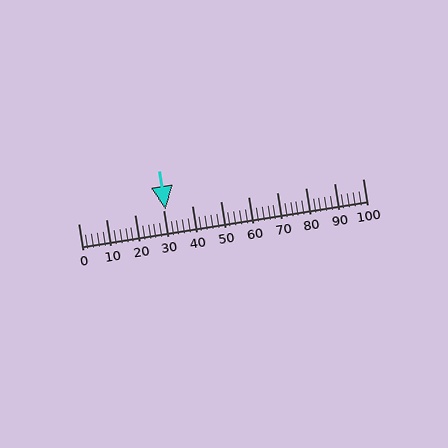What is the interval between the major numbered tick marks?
The major tick marks are spaced 10 units apart.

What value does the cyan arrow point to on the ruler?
The cyan arrow points to approximately 31.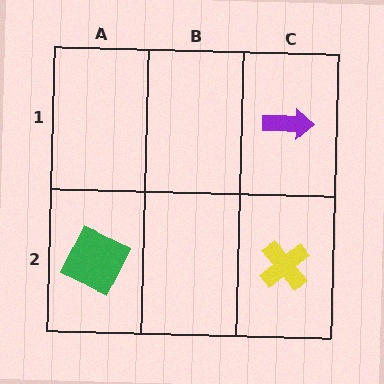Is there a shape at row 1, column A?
No, that cell is empty.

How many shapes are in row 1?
1 shape.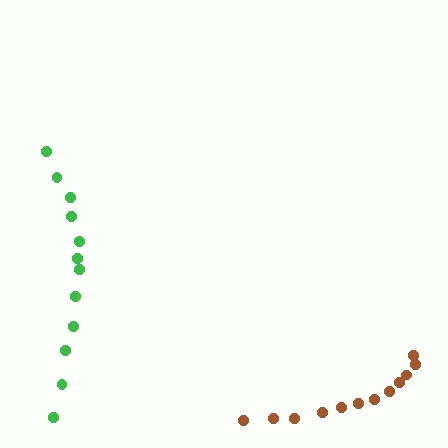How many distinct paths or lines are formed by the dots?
There are 2 distinct paths.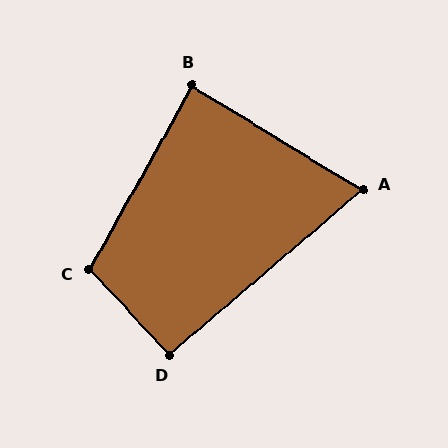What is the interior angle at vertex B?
Approximately 88 degrees (approximately right).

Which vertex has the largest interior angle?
C, at approximately 108 degrees.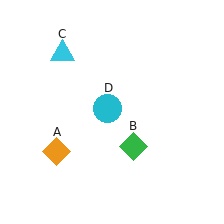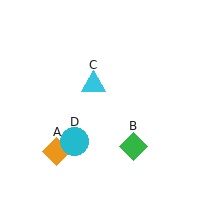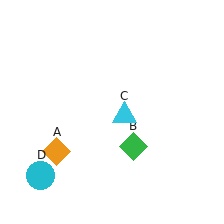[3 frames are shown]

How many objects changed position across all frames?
2 objects changed position: cyan triangle (object C), cyan circle (object D).